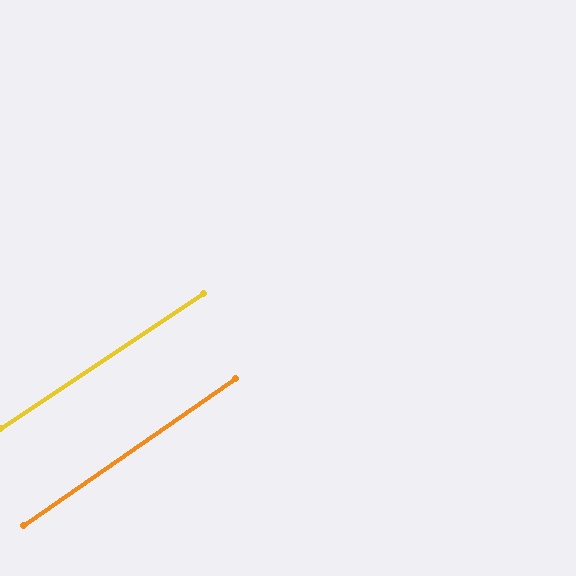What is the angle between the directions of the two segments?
Approximately 1 degree.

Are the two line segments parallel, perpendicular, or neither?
Parallel — their directions differ by only 1.1°.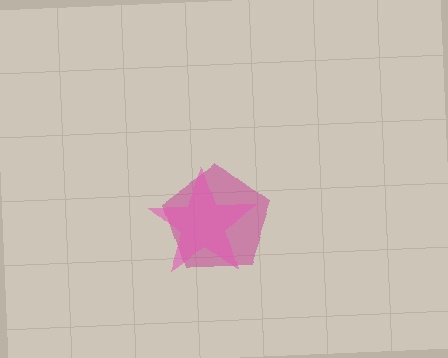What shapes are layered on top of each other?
The layered shapes are: a magenta pentagon, a pink star.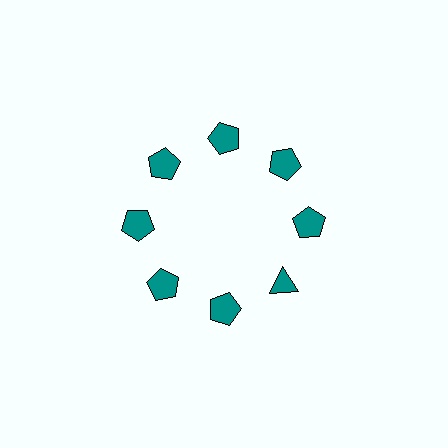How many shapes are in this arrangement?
There are 8 shapes arranged in a ring pattern.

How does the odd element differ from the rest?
It has a different shape: triangle instead of pentagon.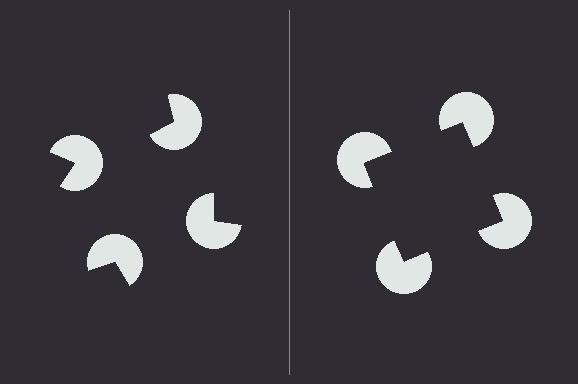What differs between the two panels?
The pac-man discs are positioned identically on both sides; only the wedge orientations differ. On the right they align to a square; on the left they are misaligned.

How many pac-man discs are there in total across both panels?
8 — 4 on each side.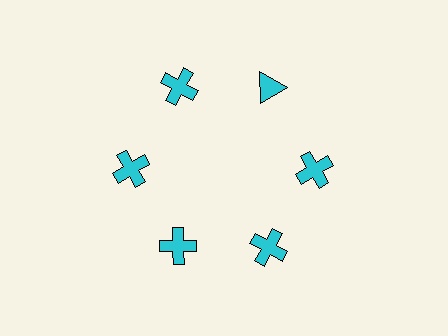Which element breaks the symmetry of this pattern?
The cyan triangle at roughly the 1 o'clock position breaks the symmetry. All other shapes are cyan crosses.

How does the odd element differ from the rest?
It has a different shape: triangle instead of cross.